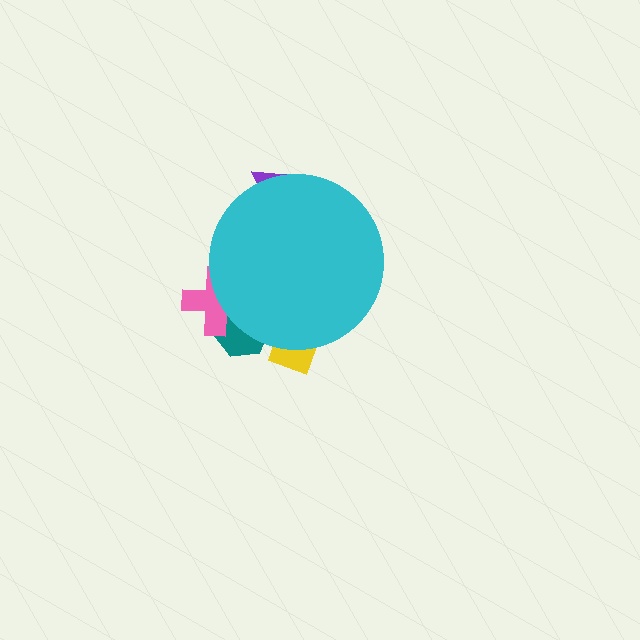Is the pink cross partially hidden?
Yes, the pink cross is partially hidden behind the cyan circle.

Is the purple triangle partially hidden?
Yes, the purple triangle is partially hidden behind the cyan circle.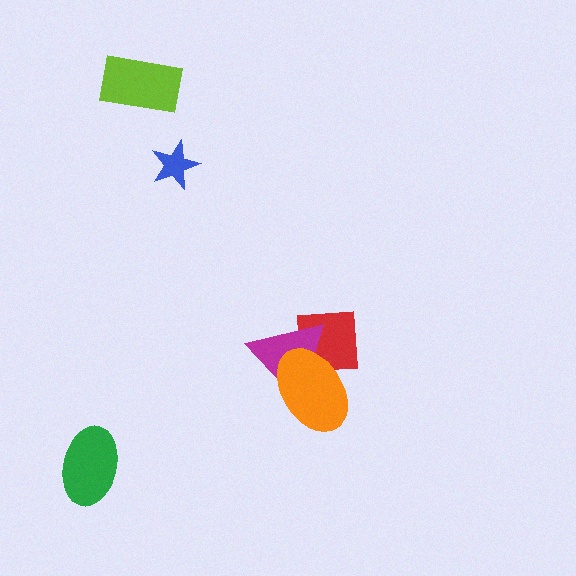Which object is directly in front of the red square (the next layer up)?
The magenta triangle is directly in front of the red square.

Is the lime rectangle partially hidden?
No, no other shape covers it.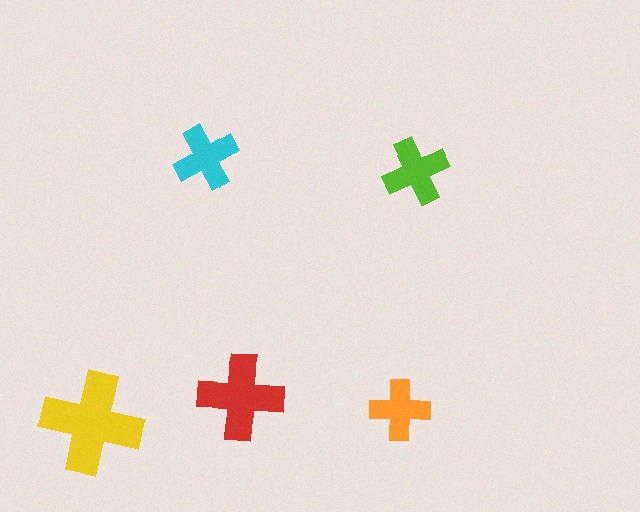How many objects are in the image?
There are 5 objects in the image.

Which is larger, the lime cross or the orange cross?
The lime one.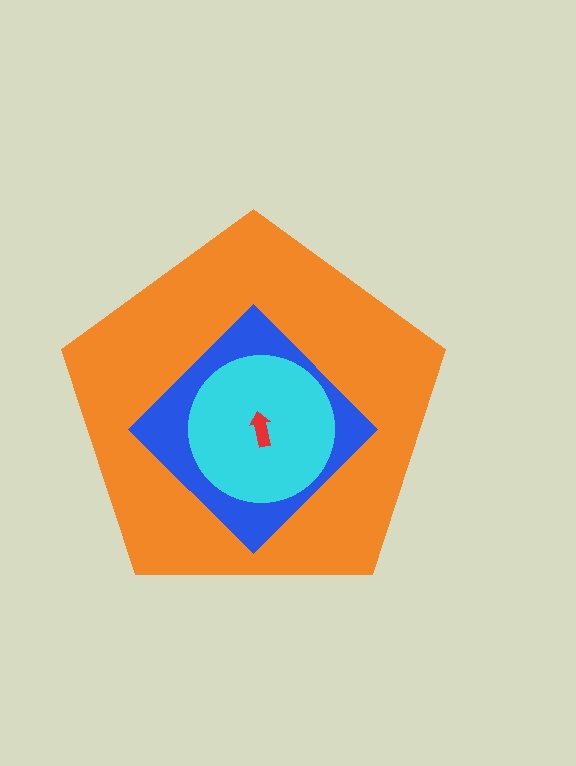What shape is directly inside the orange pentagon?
The blue diamond.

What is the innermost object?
The red arrow.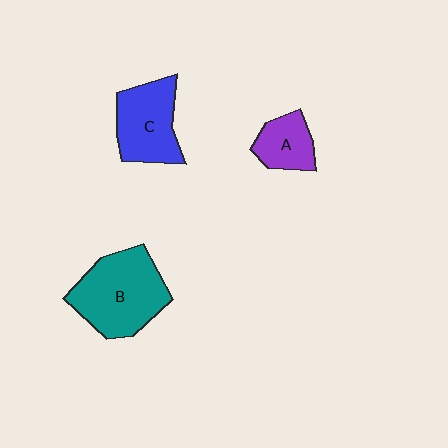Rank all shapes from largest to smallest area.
From largest to smallest: B (teal), C (blue), A (purple).